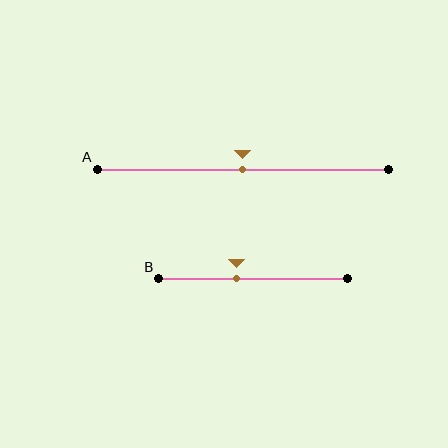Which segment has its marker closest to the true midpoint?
Segment A has its marker closest to the true midpoint.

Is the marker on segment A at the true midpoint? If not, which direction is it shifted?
Yes, the marker on segment A is at the true midpoint.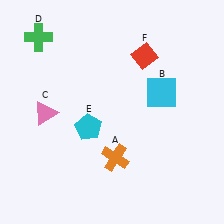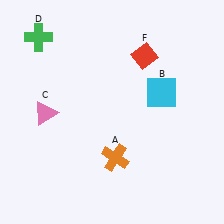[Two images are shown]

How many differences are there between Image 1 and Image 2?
There is 1 difference between the two images.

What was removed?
The cyan pentagon (E) was removed in Image 2.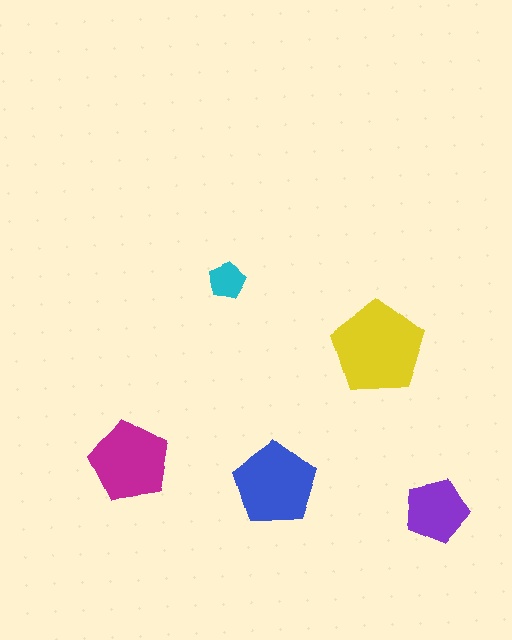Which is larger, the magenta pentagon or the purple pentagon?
The magenta one.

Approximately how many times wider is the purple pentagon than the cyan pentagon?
About 1.5 times wider.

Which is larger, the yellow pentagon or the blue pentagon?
The yellow one.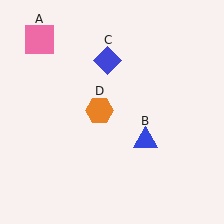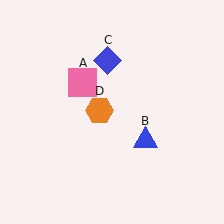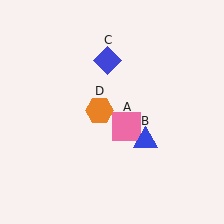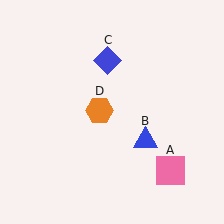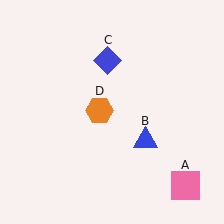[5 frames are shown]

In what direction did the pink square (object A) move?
The pink square (object A) moved down and to the right.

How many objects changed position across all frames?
1 object changed position: pink square (object A).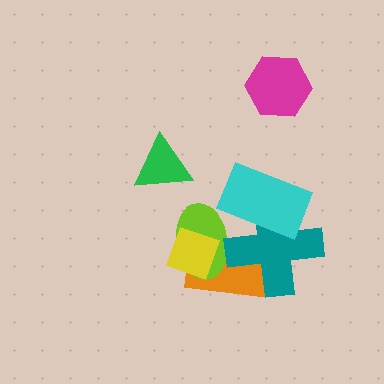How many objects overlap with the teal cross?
3 objects overlap with the teal cross.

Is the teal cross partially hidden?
Yes, it is partially covered by another shape.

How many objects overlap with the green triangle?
0 objects overlap with the green triangle.